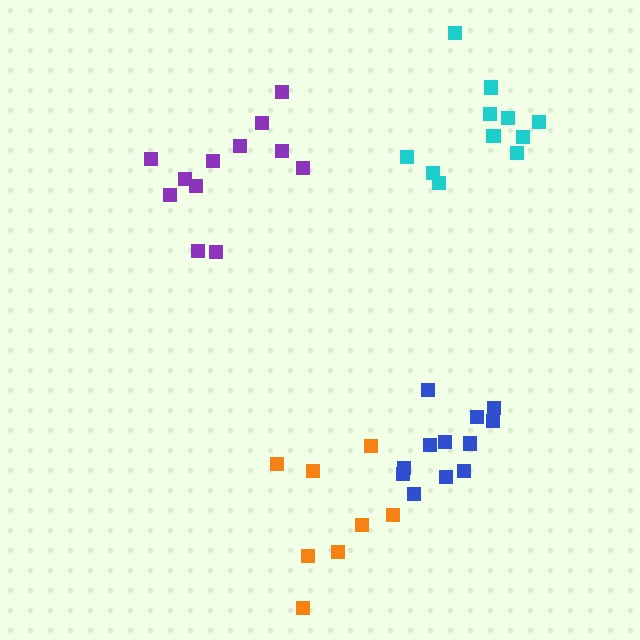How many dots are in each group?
Group 1: 12 dots, Group 2: 11 dots, Group 3: 12 dots, Group 4: 8 dots (43 total).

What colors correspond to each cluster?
The clusters are colored: purple, cyan, blue, orange.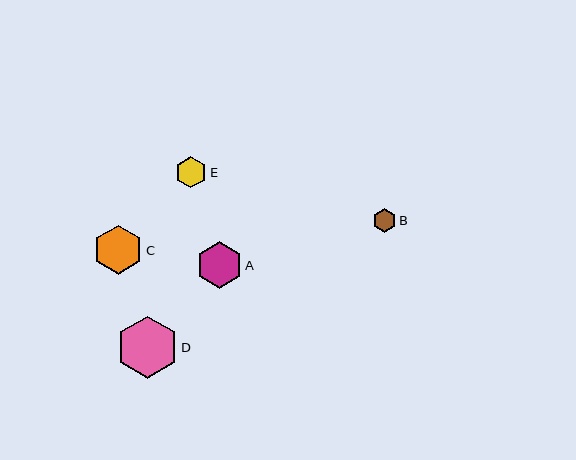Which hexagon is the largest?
Hexagon D is the largest with a size of approximately 62 pixels.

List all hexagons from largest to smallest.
From largest to smallest: D, C, A, E, B.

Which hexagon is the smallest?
Hexagon B is the smallest with a size of approximately 24 pixels.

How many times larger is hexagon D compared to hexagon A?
Hexagon D is approximately 1.3 times the size of hexagon A.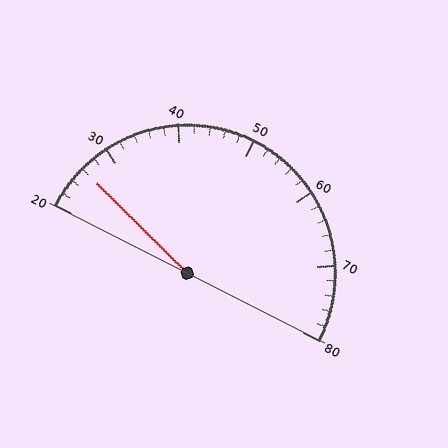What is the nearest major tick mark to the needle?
The nearest major tick mark is 30.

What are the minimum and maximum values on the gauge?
The gauge ranges from 20 to 80.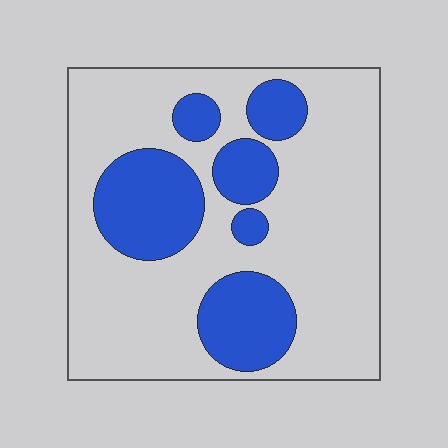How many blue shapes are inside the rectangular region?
6.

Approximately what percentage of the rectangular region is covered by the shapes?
Approximately 30%.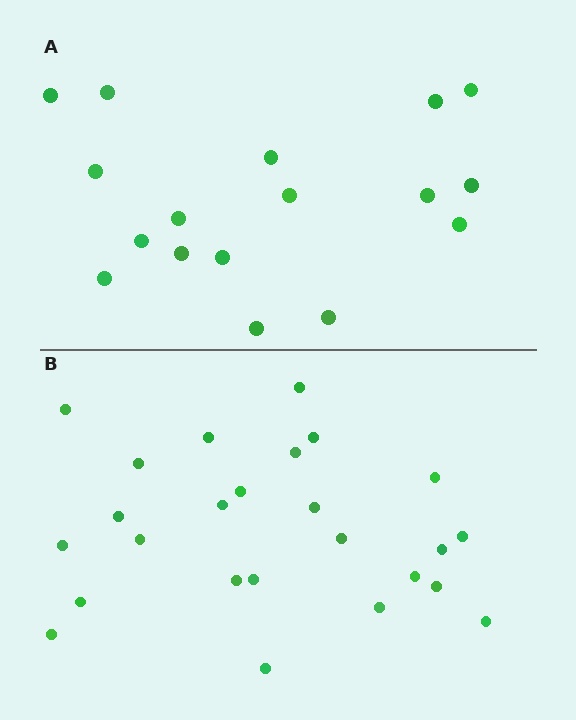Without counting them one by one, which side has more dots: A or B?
Region B (the bottom region) has more dots.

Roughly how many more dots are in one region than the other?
Region B has roughly 8 or so more dots than region A.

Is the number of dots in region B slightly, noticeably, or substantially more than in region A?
Region B has substantially more. The ratio is roughly 1.5 to 1.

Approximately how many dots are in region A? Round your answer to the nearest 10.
About 20 dots. (The exact count is 17, which rounds to 20.)